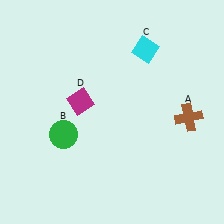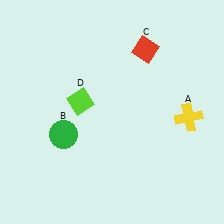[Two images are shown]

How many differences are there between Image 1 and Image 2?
There are 3 differences between the two images.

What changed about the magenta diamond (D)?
In Image 1, D is magenta. In Image 2, it changed to lime.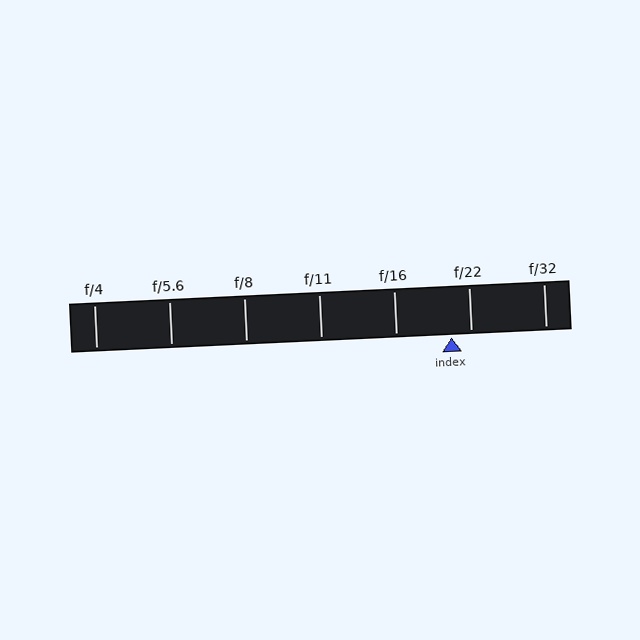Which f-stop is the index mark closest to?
The index mark is closest to f/22.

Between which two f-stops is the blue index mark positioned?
The index mark is between f/16 and f/22.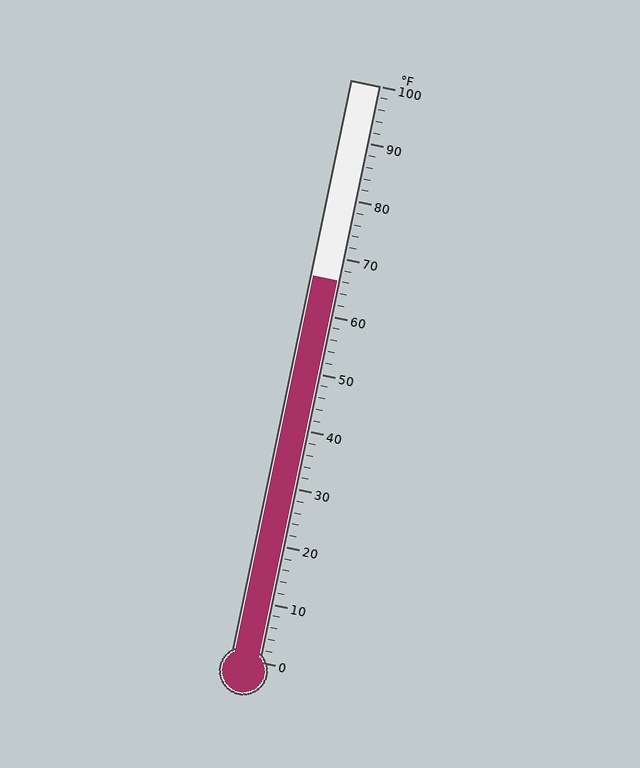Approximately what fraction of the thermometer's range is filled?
The thermometer is filled to approximately 65% of its range.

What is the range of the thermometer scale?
The thermometer scale ranges from 0°F to 100°F.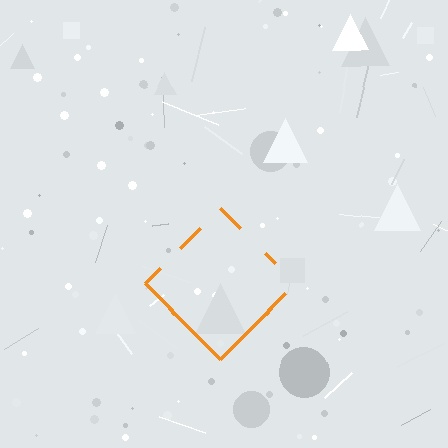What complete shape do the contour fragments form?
The contour fragments form a diamond.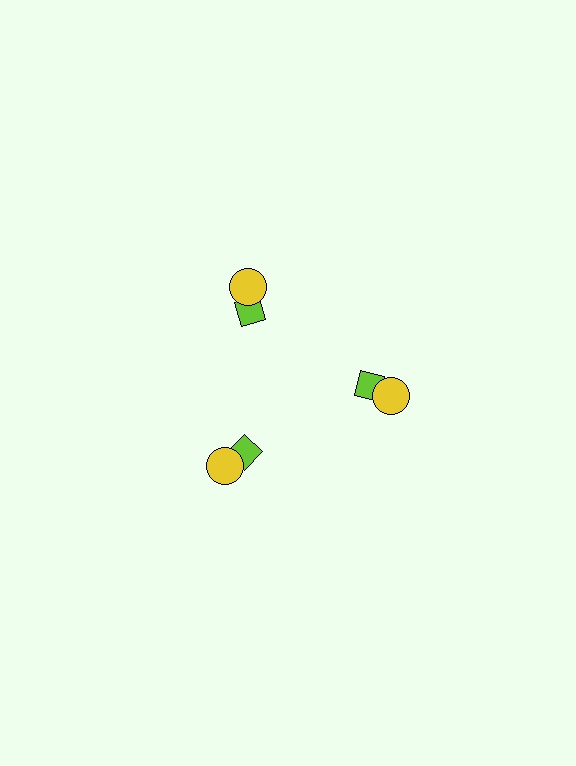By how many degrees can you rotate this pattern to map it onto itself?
The pattern maps onto itself every 120 degrees of rotation.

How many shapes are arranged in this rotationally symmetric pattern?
There are 6 shapes, arranged in 3 groups of 2.